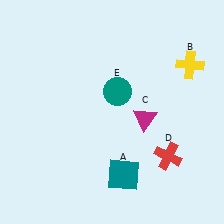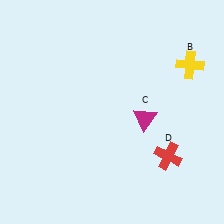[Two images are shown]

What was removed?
The teal square (A), the teal circle (E) were removed in Image 2.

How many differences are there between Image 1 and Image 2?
There are 2 differences between the two images.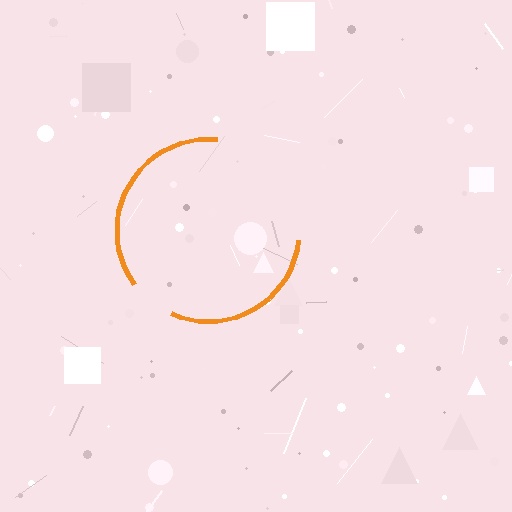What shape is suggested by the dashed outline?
The dashed outline suggests a circle.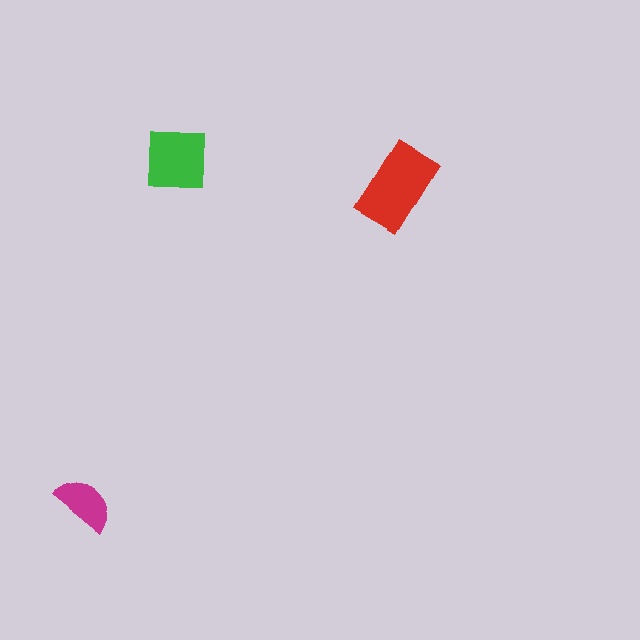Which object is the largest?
The red rectangle.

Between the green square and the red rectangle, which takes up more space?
The red rectangle.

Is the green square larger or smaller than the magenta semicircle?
Larger.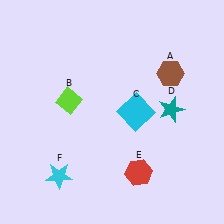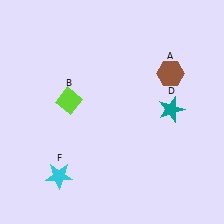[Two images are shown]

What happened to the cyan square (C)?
The cyan square (C) was removed in Image 2. It was in the top-right area of Image 1.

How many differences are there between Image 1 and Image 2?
There are 2 differences between the two images.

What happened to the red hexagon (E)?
The red hexagon (E) was removed in Image 2. It was in the bottom-right area of Image 1.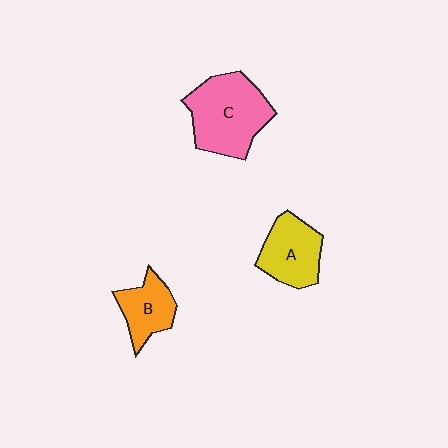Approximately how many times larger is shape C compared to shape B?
Approximately 1.9 times.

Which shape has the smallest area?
Shape B (orange).